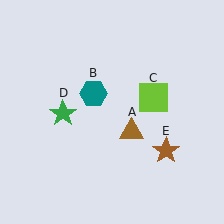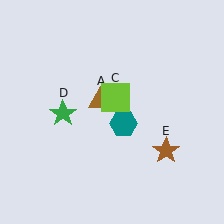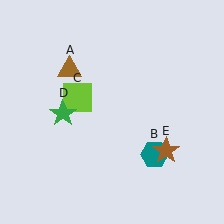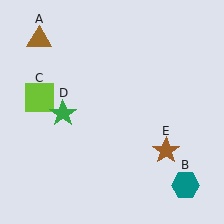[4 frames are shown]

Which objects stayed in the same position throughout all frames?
Green star (object D) and brown star (object E) remained stationary.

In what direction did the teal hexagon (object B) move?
The teal hexagon (object B) moved down and to the right.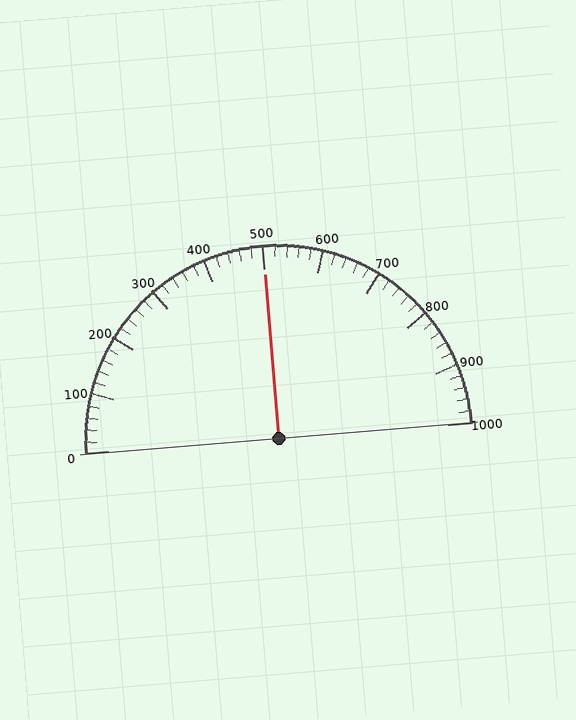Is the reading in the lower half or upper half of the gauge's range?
The reading is in the upper half of the range (0 to 1000).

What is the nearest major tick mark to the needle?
The nearest major tick mark is 500.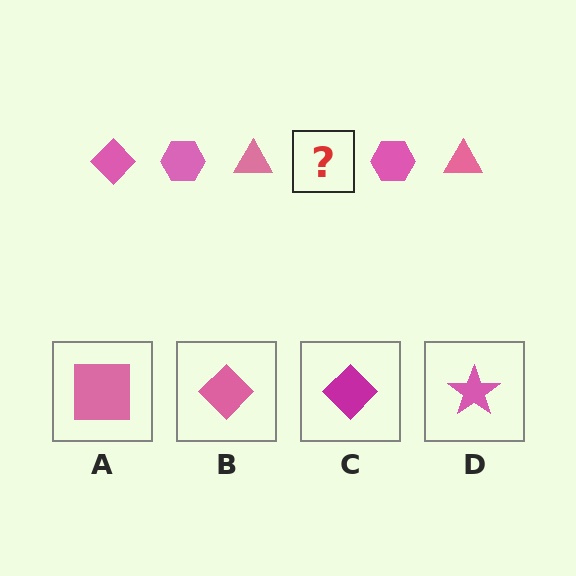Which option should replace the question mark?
Option B.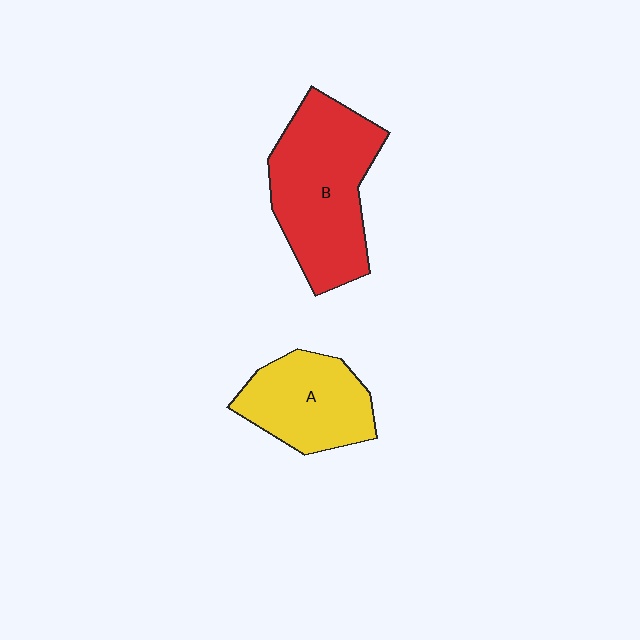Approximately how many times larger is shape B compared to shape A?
Approximately 1.5 times.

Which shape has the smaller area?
Shape A (yellow).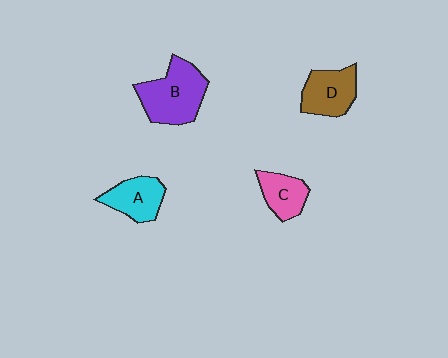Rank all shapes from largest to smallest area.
From largest to smallest: B (purple), D (brown), A (cyan), C (pink).